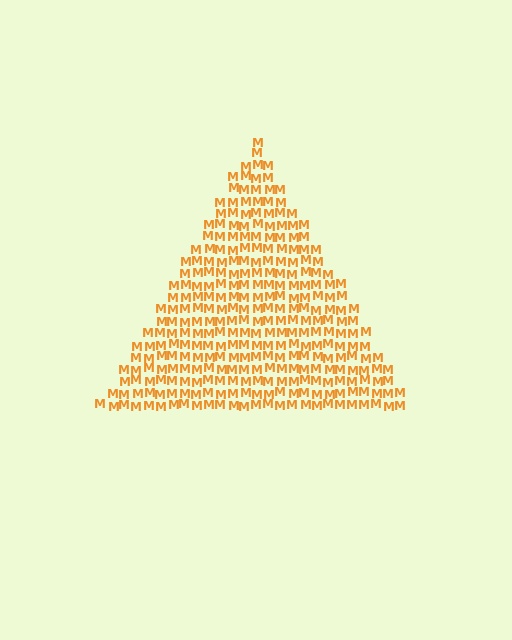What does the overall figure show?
The overall figure shows a triangle.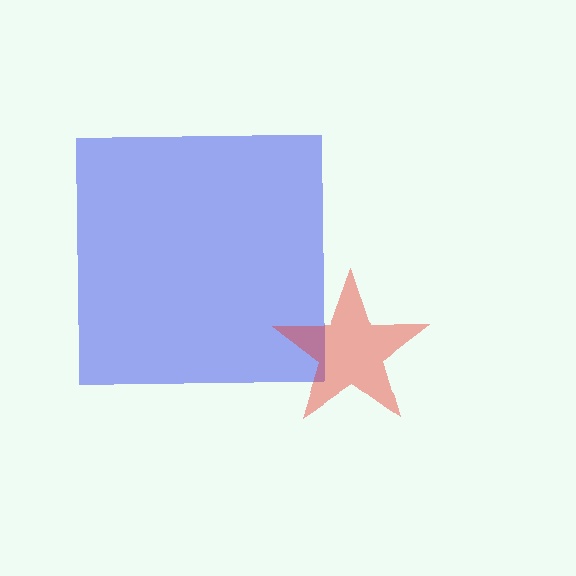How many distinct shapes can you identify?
There are 2 distinct shapes: a blue square, a red star.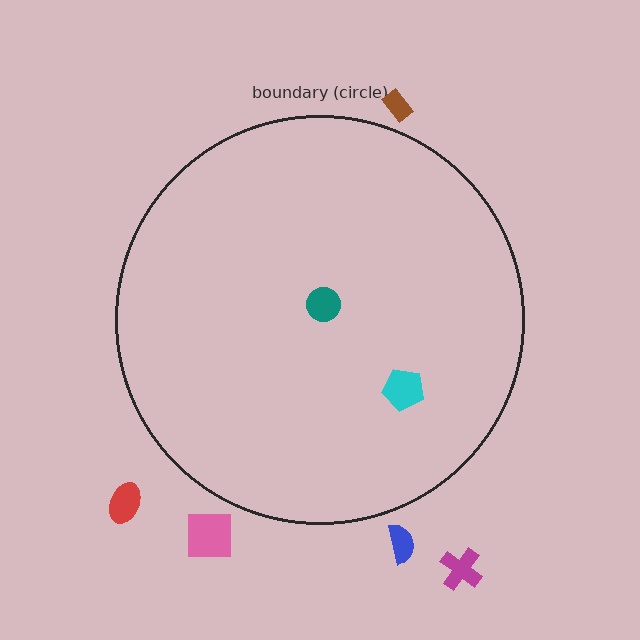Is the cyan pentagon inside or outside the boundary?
Inside.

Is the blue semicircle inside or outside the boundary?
Outside.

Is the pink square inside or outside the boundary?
Outside.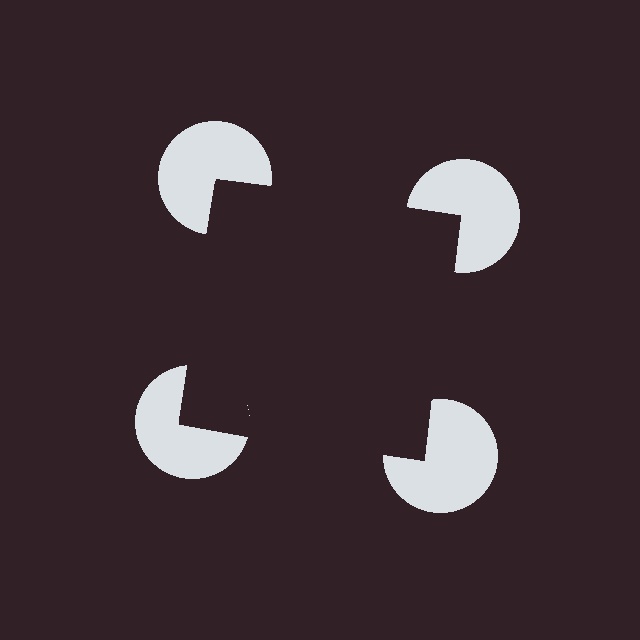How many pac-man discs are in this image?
There are 4 — one at each vertex of the illusory square.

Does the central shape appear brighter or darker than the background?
It typically appears slightly darker than the background, even though no actual brightness change is drawn.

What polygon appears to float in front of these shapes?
An illusory square — its edges are inferred from the aligned wedge cuts in the pac-man discs, not physically drawn.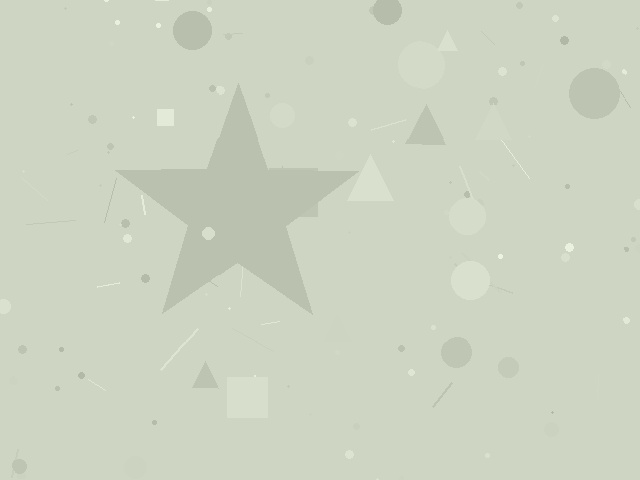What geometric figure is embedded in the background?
A star is embedded in the background.